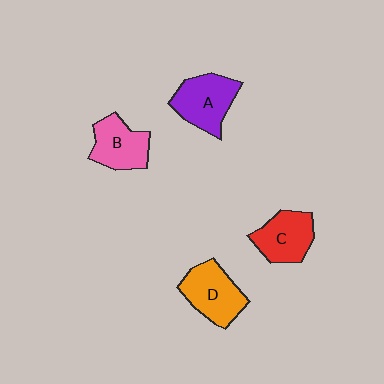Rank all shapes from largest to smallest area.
From largest to smallest: A (purple), D (orange), C (red), B (pink).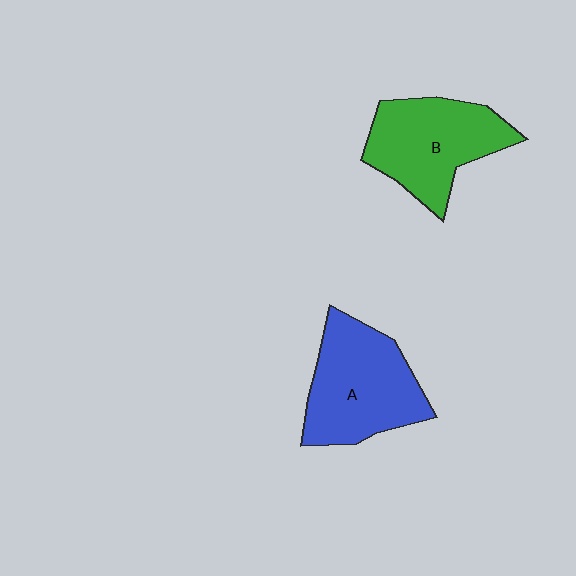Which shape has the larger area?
Shape A (blue).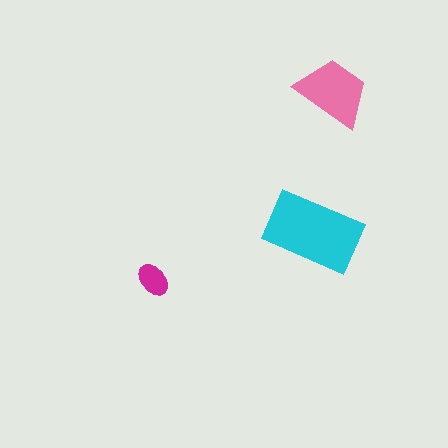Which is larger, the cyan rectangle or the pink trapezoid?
The cyan rectangle.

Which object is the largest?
The cyan rectangle.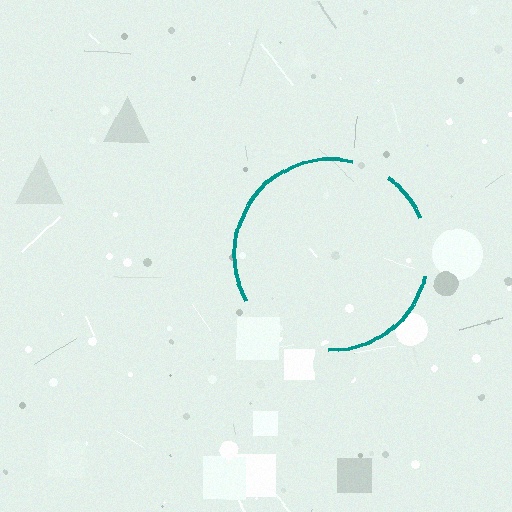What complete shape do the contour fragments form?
The contour fragments form a circle.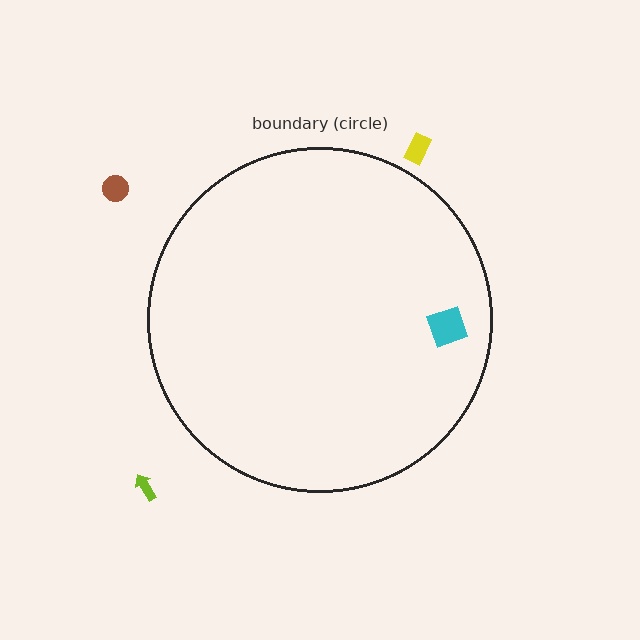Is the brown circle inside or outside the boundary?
Outside.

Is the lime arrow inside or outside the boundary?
Outside.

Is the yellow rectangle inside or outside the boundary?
Outside.